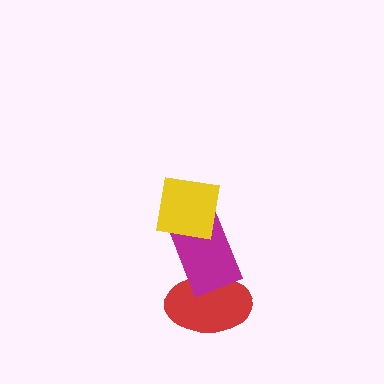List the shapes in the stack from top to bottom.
From top to bottom: the yellow square, the magenta rectangle, the red ellipse.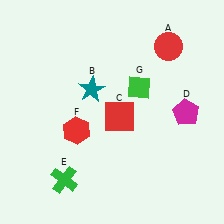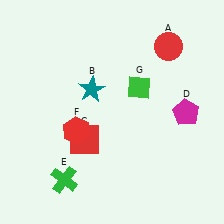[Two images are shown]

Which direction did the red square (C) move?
The red square (C) moved left.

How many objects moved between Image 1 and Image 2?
1 object moved between the two images.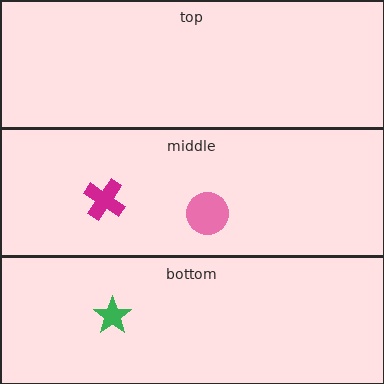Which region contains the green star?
The bottom region.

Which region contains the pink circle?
The middle region.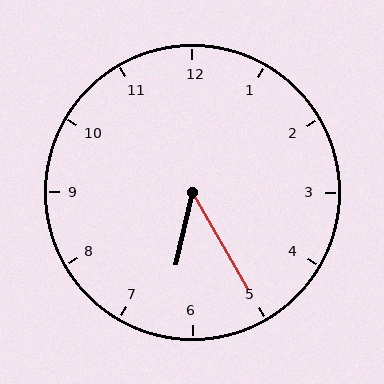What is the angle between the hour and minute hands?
Approximately 42 degrees.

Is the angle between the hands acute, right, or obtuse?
It is acute.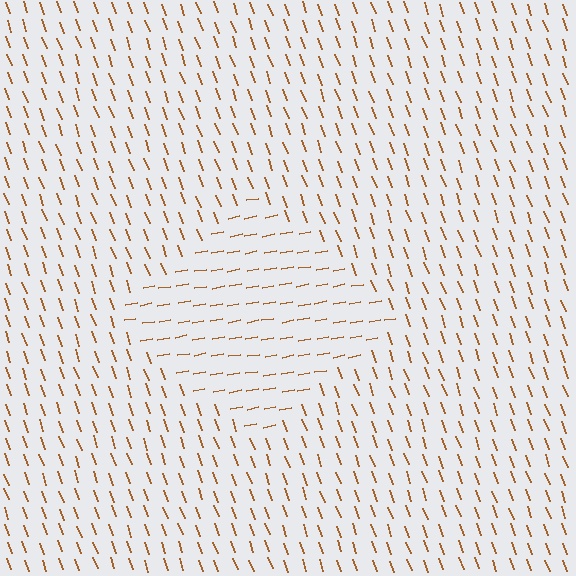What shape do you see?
I see a diamond.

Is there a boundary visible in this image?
Yes, there is a texture boundary formed by a change in line orientation.